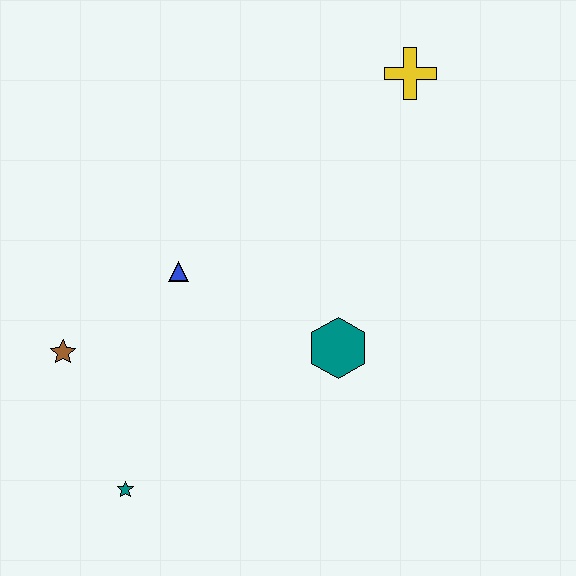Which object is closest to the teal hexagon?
The blue triangle is closest to the teal hexagon.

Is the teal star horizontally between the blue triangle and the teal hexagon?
No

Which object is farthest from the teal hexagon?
The yellow cross is farthest from the teal hexagon.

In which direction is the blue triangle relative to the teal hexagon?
The blue triangle is to the left of the teal hexagon.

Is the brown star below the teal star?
No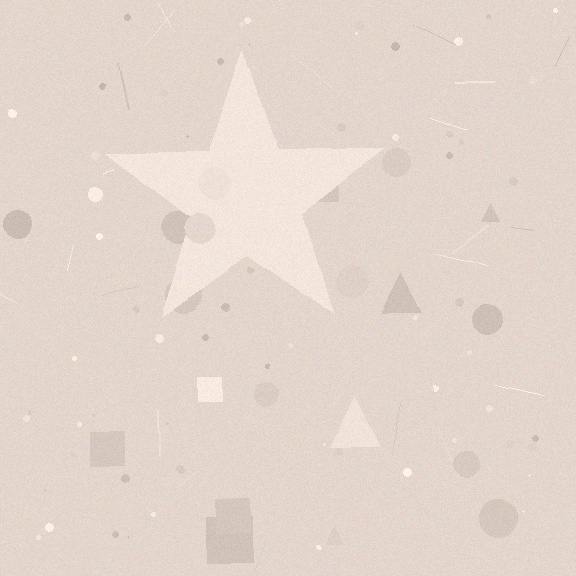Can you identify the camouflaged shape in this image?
The camouflaged shape is a star.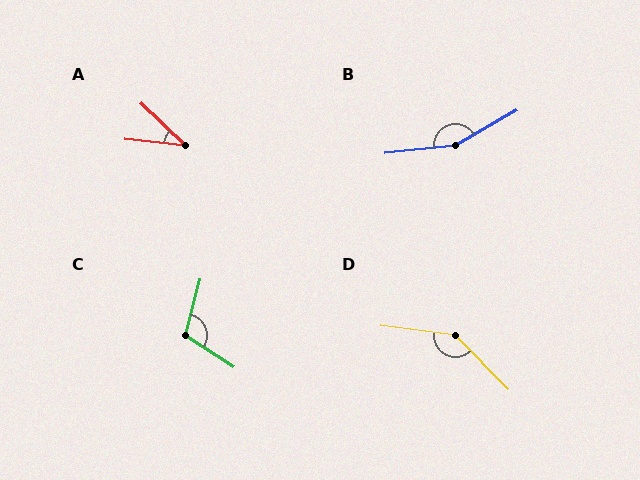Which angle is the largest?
B, at approximately 156 degrees.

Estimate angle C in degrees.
Approximately 109 degrees.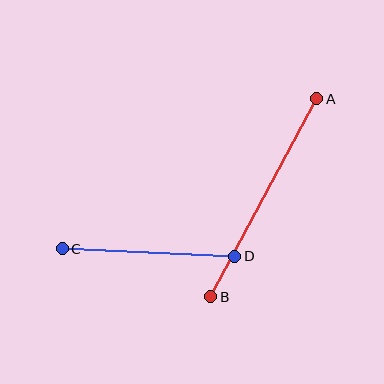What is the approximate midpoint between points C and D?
The midpoint is at approximately (148, 253) pixels.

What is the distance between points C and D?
The distance is approximately 172 pixels.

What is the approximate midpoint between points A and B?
The midpoint is at approximately (264, 198) pixels.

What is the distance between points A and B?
The distance is approximately 225 pixels.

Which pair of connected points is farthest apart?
Points A and B are farthest apart.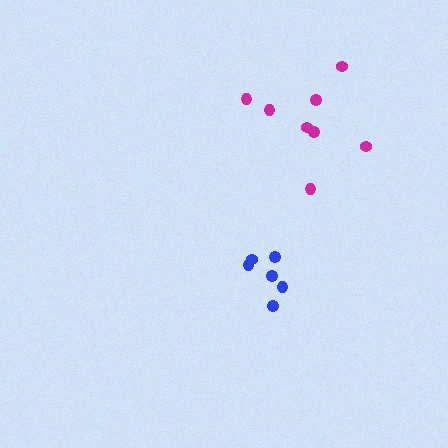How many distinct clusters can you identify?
There are 2 distinct clusters.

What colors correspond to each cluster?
The clusters are colored: magenta, blue.